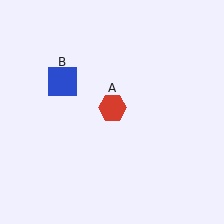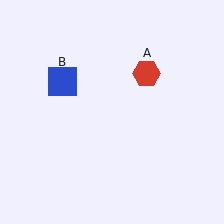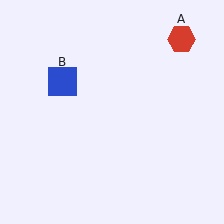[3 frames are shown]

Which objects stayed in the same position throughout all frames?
Blue square (object B) remained stationary.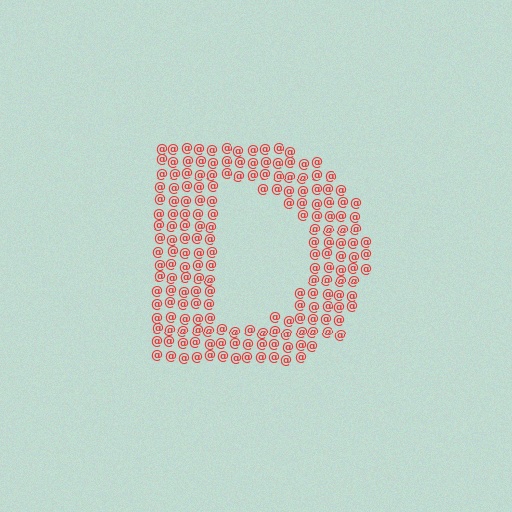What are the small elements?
The small elements are at signs.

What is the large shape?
The large shape is the letter D.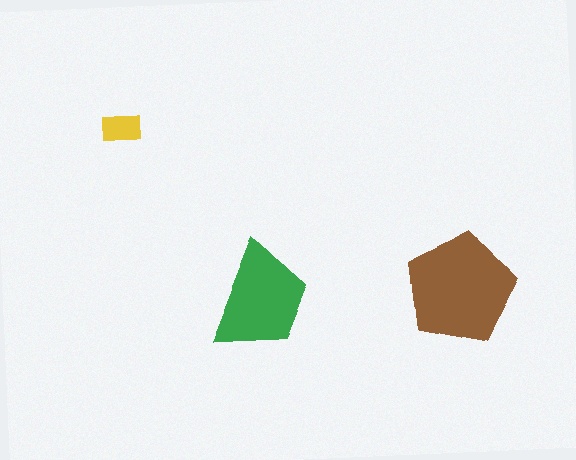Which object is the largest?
The brown pentagon.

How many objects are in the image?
There are 3 objects in the image.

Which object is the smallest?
The yellow rectangle.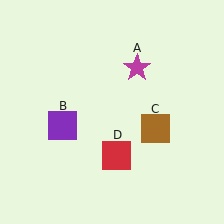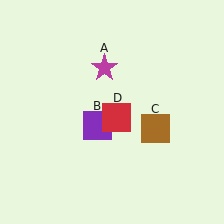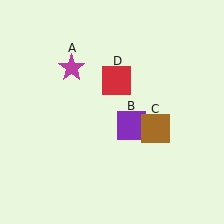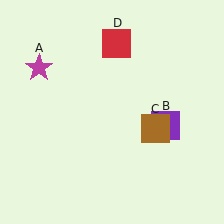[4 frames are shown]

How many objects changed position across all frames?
3 objects changed position: magenta star (object A), purple square (object B), red square (object D).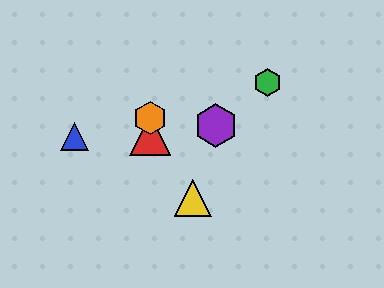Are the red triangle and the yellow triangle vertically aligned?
No, the red triangle is at x≈150 and the yellow triangle is at x≈193.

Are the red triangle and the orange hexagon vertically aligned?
Yes, both are at x≈150.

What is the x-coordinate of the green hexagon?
The green hexagon is at x≈268.